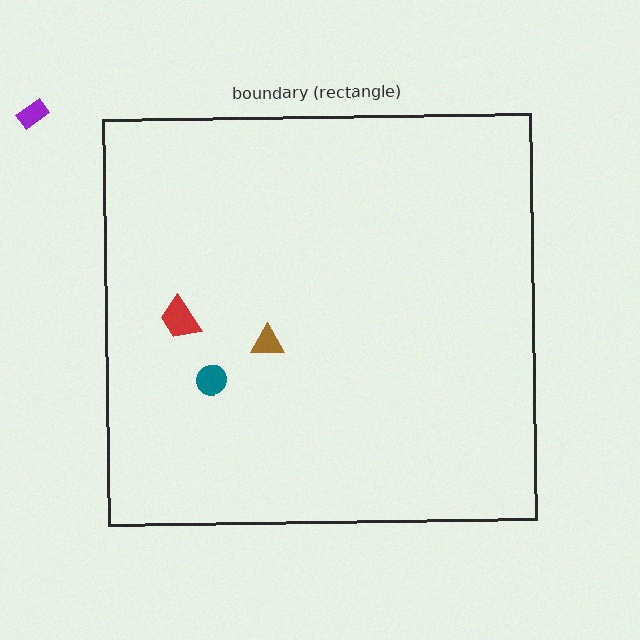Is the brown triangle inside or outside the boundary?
Inside.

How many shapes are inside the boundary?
3 inside, 1 outside.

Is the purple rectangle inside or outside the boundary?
Outside.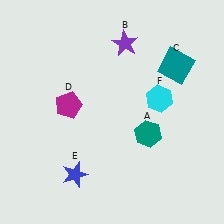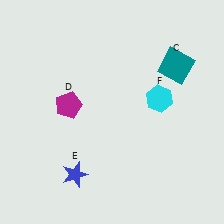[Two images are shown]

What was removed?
The purple star (B), the teal hexagon (A) were removed in Image 2.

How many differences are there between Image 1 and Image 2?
There are 2 differences between the two images.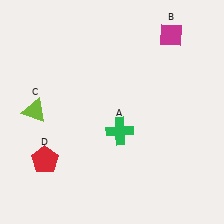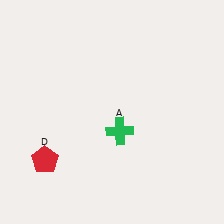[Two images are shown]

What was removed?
The lime triangle (C), the magenta diamond (B) were removed in Image 2.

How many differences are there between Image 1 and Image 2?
There are 2 differences between the two images.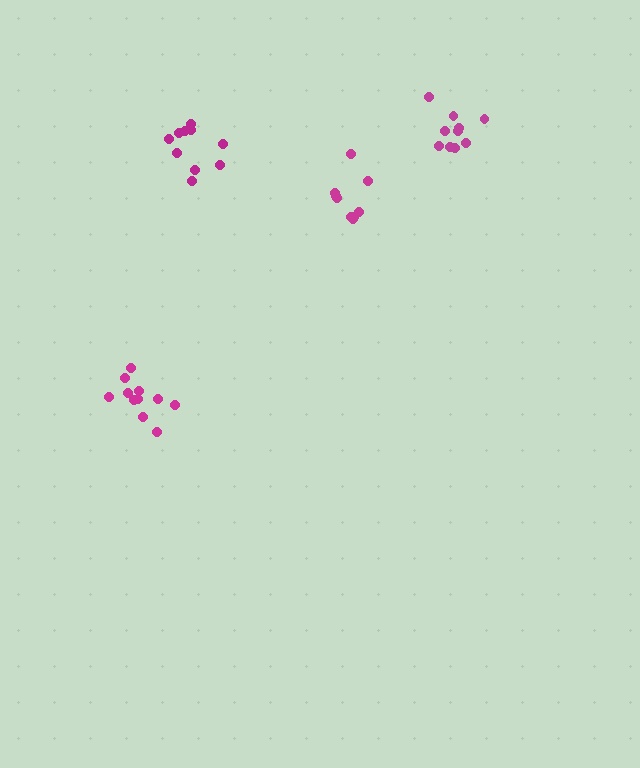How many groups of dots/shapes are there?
There are 4 groups.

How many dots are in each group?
Group 1: 10 dots, Group 2: 10 dots, Group 3: 9 dots, Group 4: 11 dots (40 total).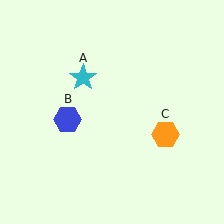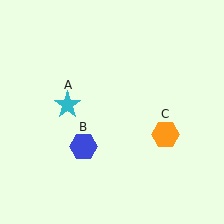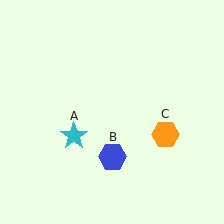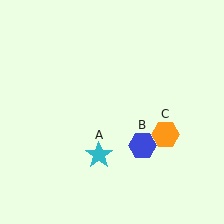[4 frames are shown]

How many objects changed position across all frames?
2 objects changed position: cyan star (object A), blue hexagon (object B).